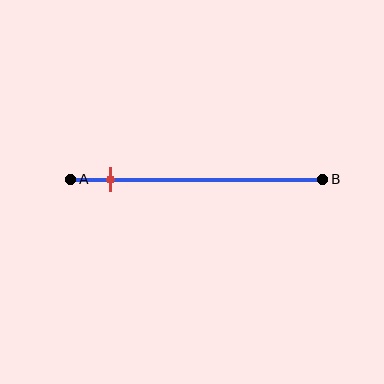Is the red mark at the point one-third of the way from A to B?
No, the mark is at about 15% from A, not at the 33% one-third point.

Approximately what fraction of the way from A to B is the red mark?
The red mark is approximately 15% of the way from A to B.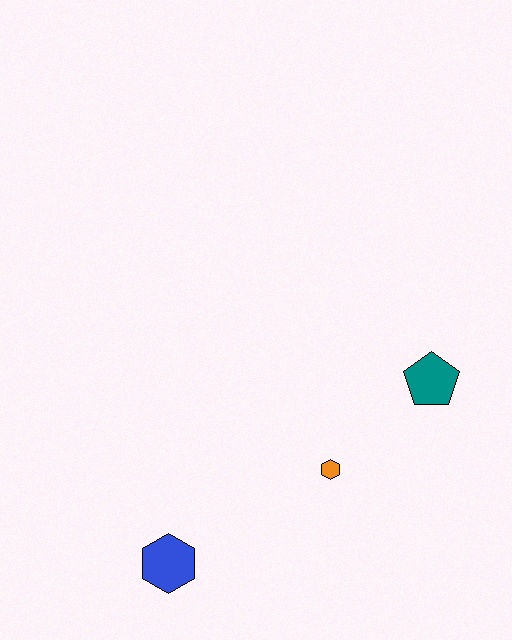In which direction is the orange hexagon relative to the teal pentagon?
The orange hexagon is to the left of the teal pentagon.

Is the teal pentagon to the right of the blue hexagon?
Yes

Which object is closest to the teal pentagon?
The orange hexagon is closest to the teal pentagon.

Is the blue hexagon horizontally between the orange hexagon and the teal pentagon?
No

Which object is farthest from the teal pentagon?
The blue hexagon is farthest from the teal pentagon.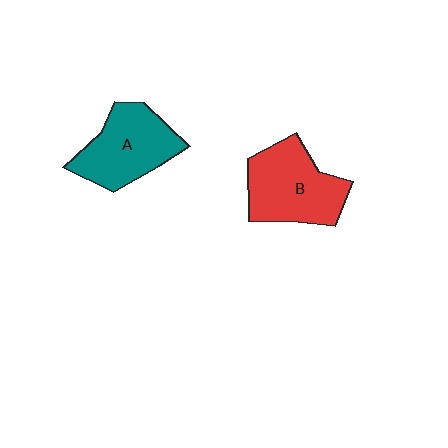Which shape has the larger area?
Shape B (red).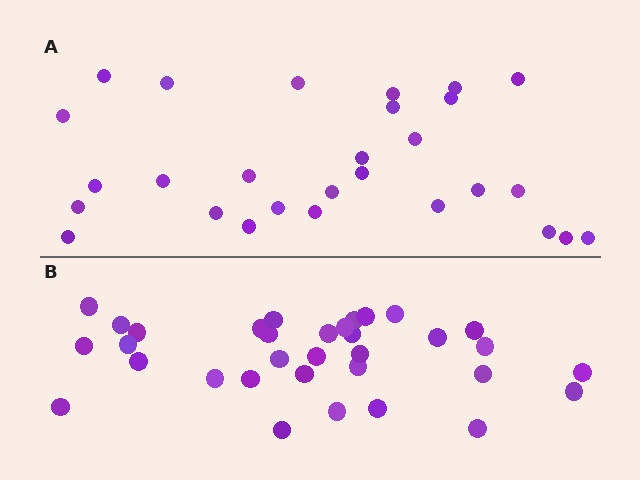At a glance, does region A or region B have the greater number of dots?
Region B (the bottom region) has more dots.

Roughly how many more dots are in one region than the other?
Region B has about 5 more dots than region A.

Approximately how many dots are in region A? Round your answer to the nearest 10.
About 30 dots. (The exact count is 28, which rounds to 30.)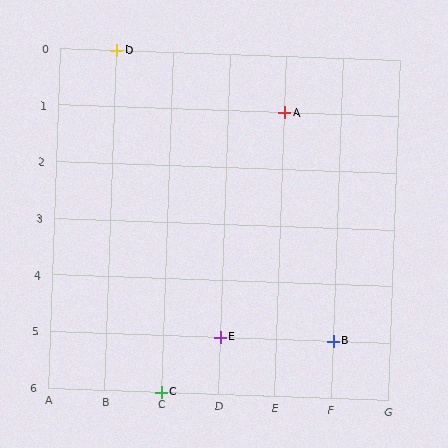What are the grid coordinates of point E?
Point E is at grid coordinates (D, 5).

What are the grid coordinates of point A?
Point A is at grid coordinates (E, 1).